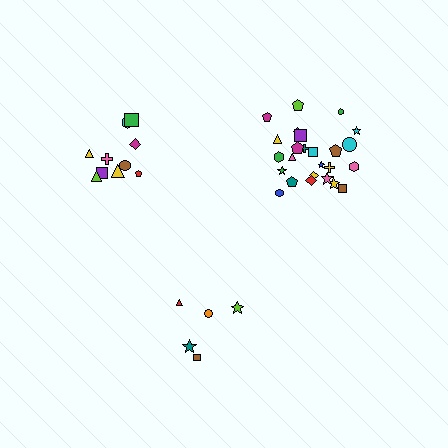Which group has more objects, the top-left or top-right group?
The top-right group.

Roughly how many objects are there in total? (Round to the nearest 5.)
Roughly 40 objects in total.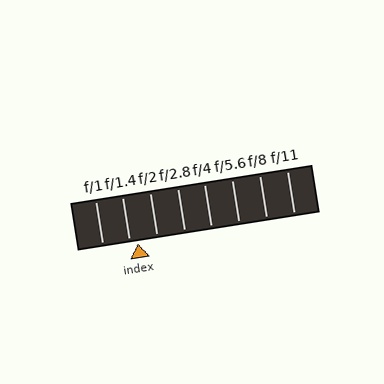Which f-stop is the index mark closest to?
The index mark is closest to f/1.4.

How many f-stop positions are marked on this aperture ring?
There are 8 f-stop positions marked.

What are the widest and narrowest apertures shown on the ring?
The widest aperture shown is f/1 and the narrowest is f/11.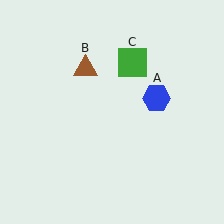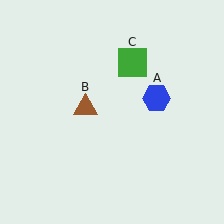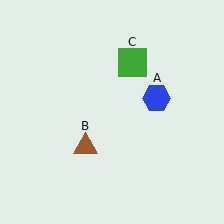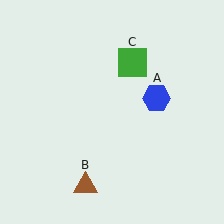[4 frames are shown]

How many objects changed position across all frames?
1 object changed position: brown triangle (object B).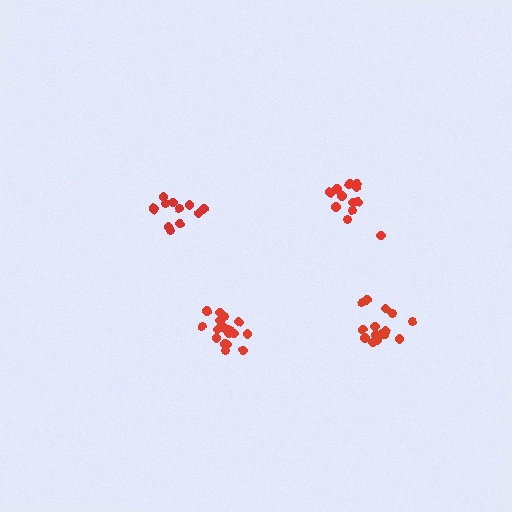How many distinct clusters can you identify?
There are 4 distinct clusters.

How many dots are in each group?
Group 1: 12 dots, Group 2: 12 dots, Group 3: 15 dots, Group 4: 18 dots (57 total).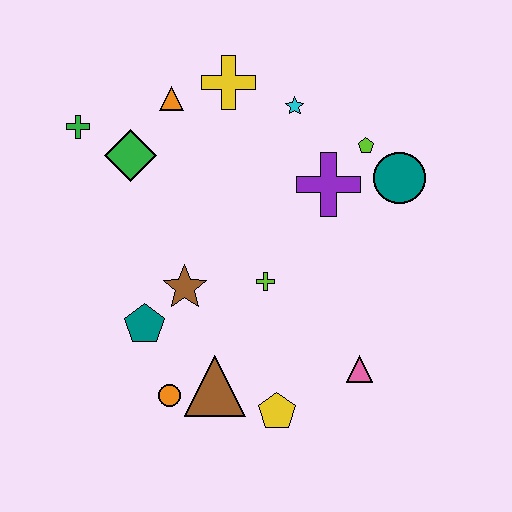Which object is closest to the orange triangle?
The yellow cross is closest to the orange triangle.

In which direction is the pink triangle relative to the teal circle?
The pink triangle is below the teal circle.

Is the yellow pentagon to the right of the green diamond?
Yes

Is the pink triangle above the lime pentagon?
No